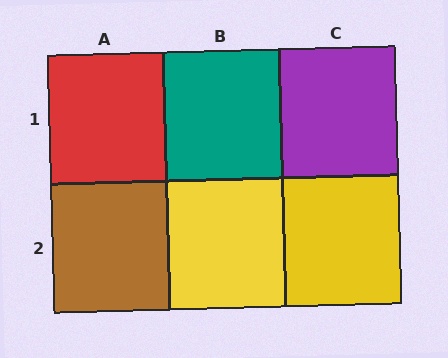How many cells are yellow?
2 cells are yellow.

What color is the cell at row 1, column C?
Purple.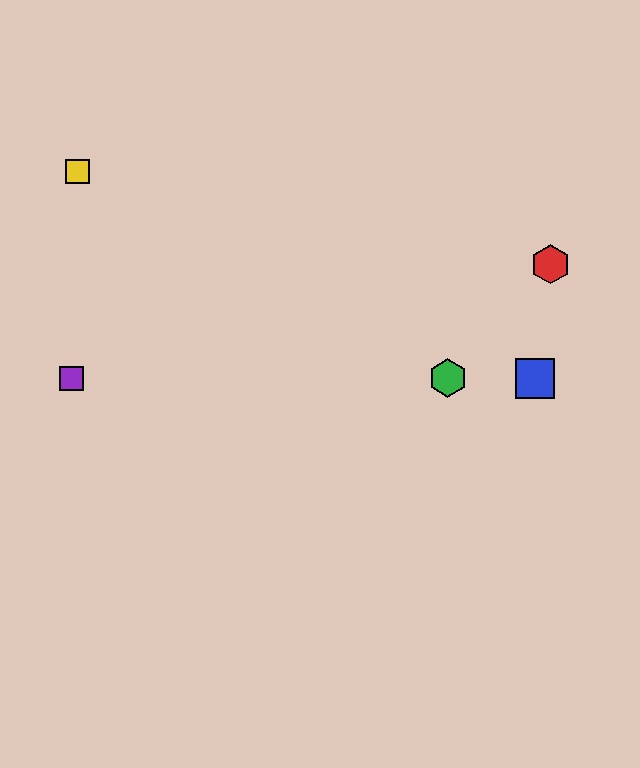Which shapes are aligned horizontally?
The blue square, the green hexagon, the purple square are aligned horizontally.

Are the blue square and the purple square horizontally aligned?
Yes, both are at y≈378.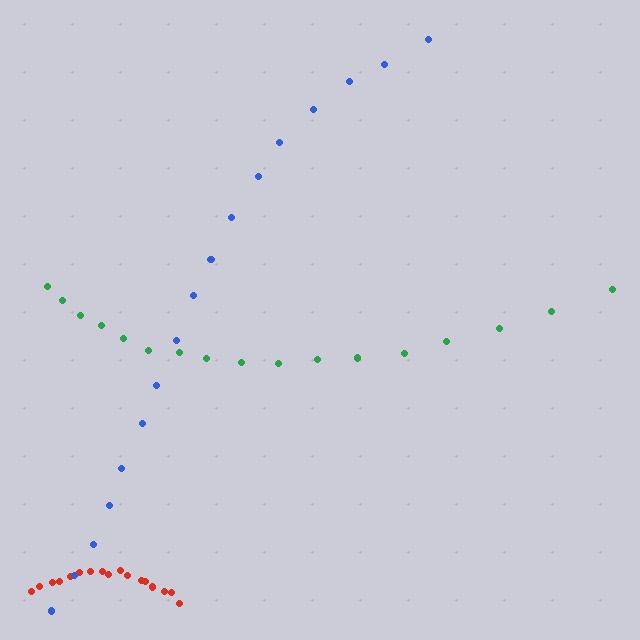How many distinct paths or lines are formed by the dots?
There are 3 distinct paths.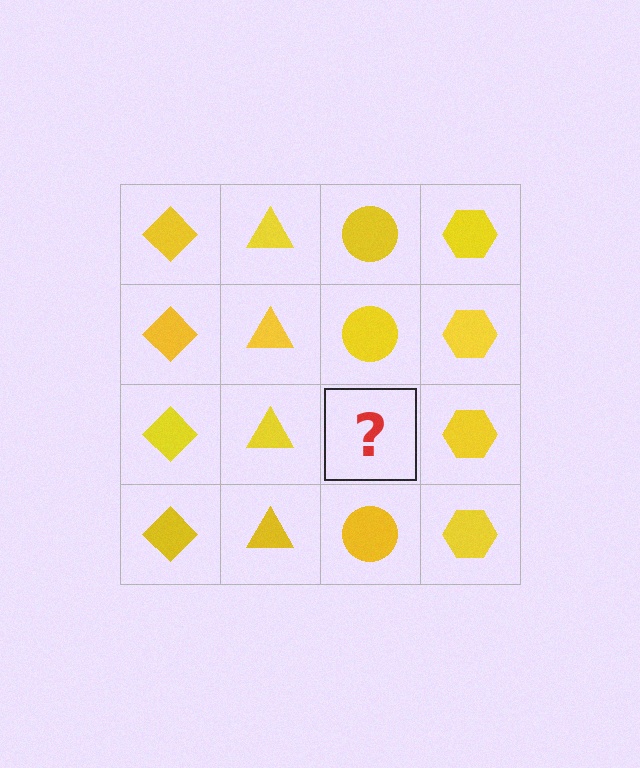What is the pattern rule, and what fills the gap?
The rule is that each column has a consistent shape. The gap should be filled with a yellow circle.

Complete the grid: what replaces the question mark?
The question mark should be replaced with a yellow circle.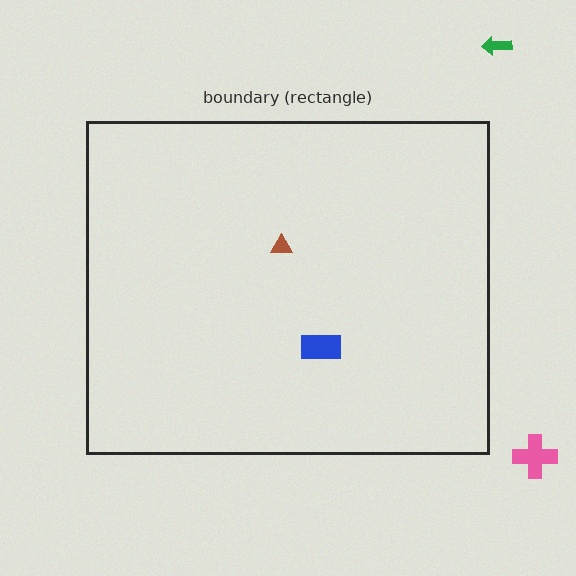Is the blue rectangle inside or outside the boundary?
Inside.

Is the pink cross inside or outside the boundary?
Outside.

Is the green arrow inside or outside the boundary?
Outside.